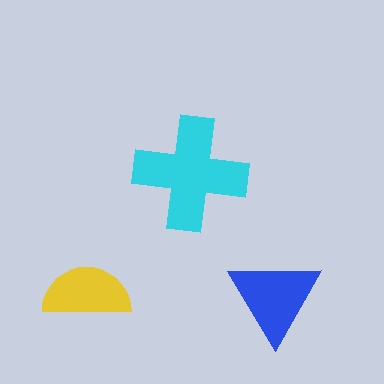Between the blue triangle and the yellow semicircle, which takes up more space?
The blue triangle.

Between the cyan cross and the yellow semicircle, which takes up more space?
The cyan cross.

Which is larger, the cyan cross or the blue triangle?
The cyan cross.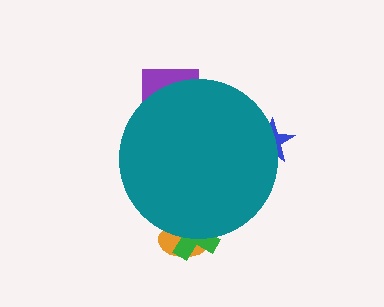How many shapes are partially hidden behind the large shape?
4 shapes are partially hidden.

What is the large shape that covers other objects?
A teal circle.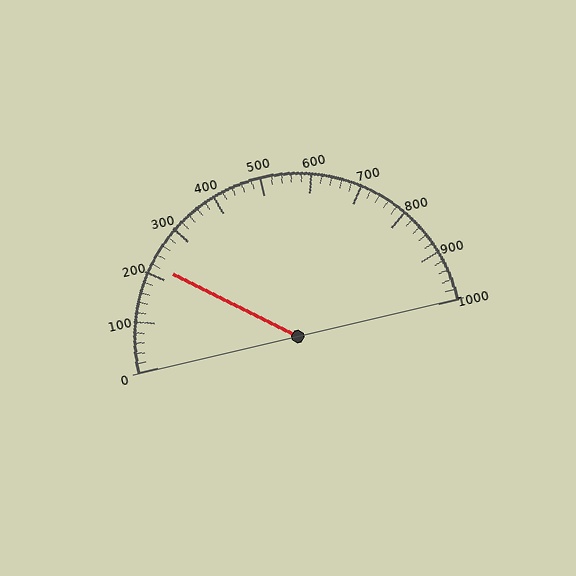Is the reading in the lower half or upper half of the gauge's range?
The reading is in the lower half of the range (0 to 1000).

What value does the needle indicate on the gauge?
The needle indicates approximately 220.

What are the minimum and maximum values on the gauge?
The gauge ranges from 0 to 1000.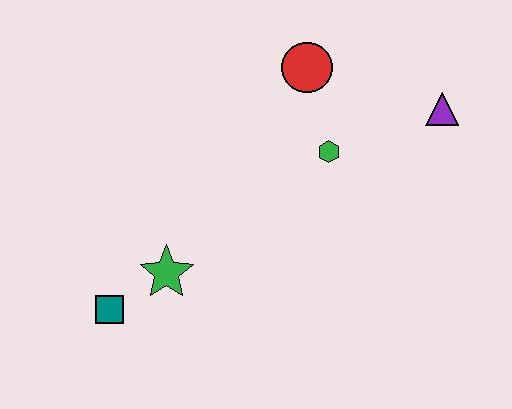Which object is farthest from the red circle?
The teal square is farthest from the red circle.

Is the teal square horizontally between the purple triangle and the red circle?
No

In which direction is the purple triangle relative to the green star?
The purple triangle is to the right of the green star.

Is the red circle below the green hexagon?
No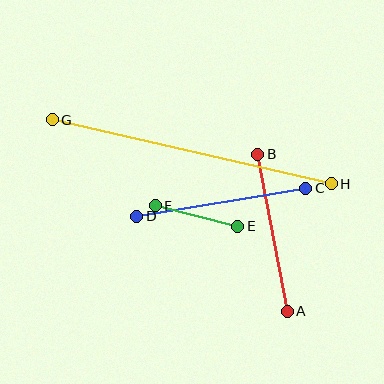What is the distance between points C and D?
The distance is approximately 171 pixels.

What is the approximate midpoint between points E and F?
The midpoint is at approximately (197, 216) pixels.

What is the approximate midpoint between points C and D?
The midpoint is at approximately (221, 202) pixels.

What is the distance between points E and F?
The distance is approximately 85 pixels.